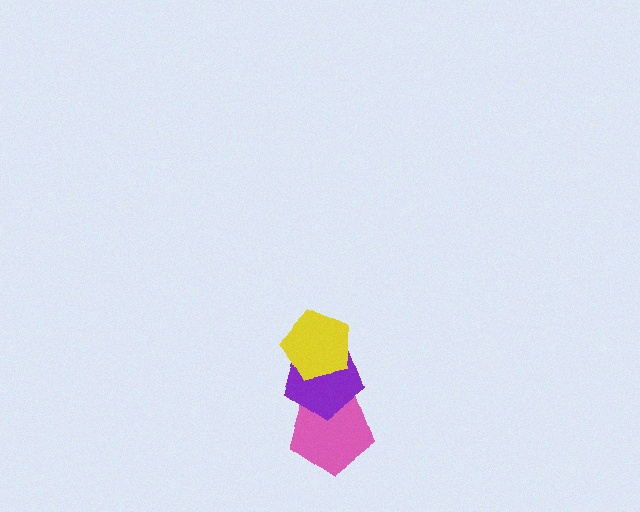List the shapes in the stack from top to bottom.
From top to bottom: the yellow pentagon, the purple pentagon, the pink pentagon.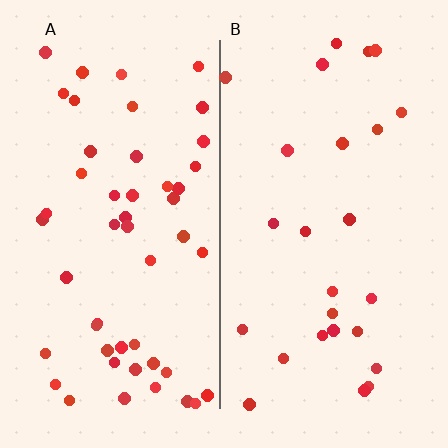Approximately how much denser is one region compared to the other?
Approximately 1.9× — region A over region B.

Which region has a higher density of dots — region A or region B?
A (the left).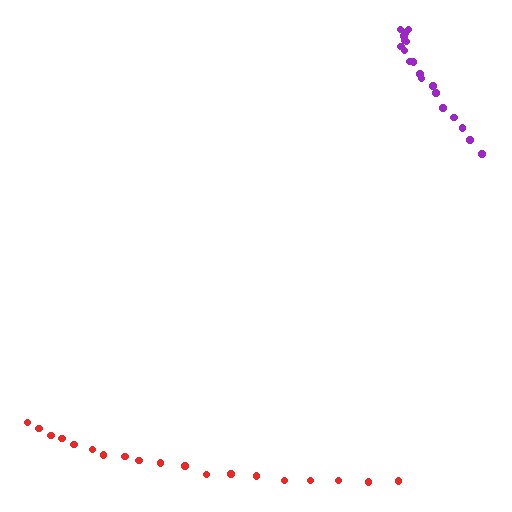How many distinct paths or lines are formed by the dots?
There are 2 distinct paths.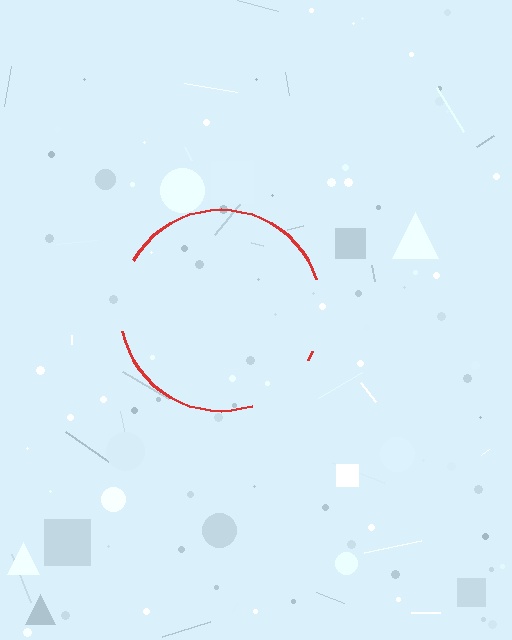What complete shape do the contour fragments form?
The contour fragments form a circle.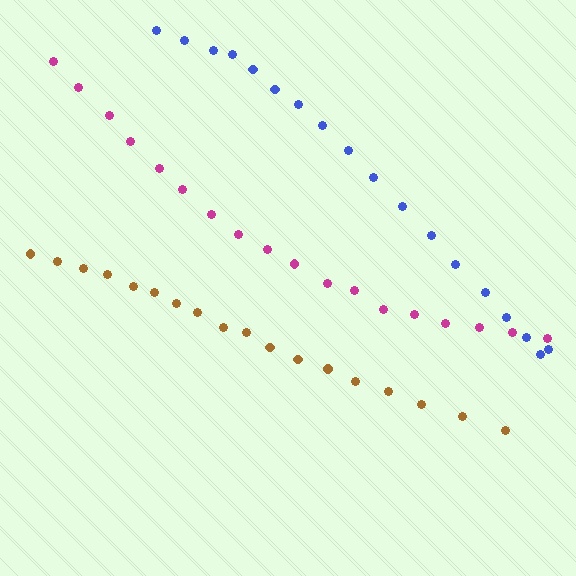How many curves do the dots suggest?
There are 3 distinct paths.